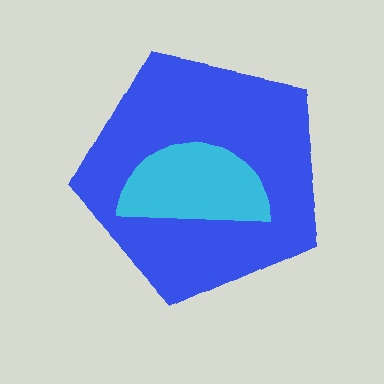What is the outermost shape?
The blue pentagon.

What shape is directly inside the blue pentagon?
The cyan semicircle.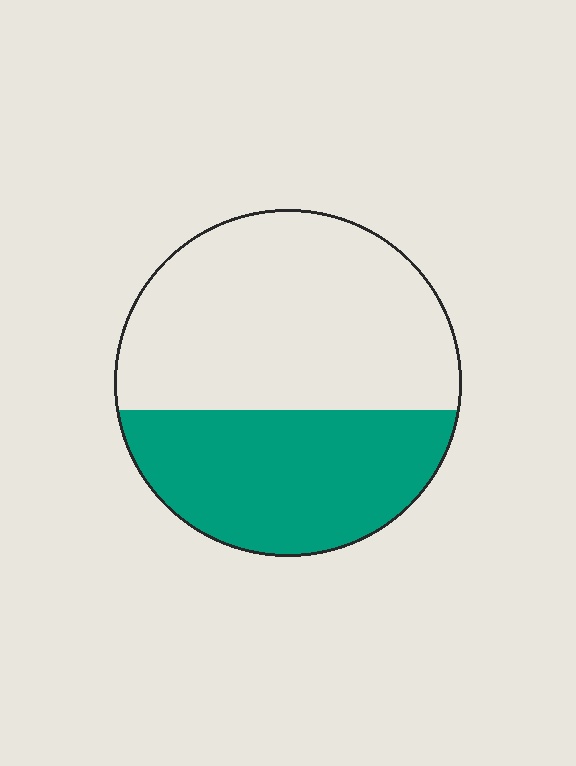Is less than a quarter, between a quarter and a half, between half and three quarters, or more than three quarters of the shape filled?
Between a quarter and a half.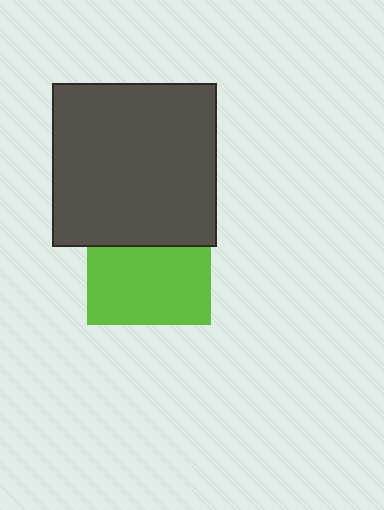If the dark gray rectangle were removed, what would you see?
You would see the complete lime square.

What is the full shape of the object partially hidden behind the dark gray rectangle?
The partially hidden object is a lime square.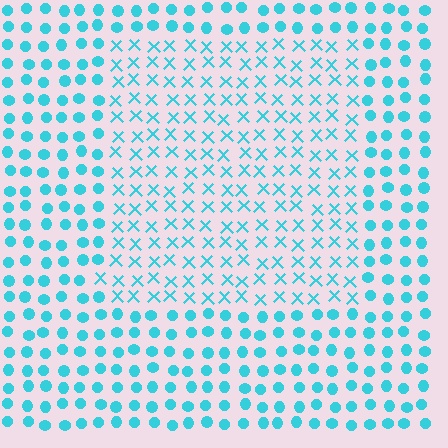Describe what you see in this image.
The image is filled with small cyan elements arranged in a uniform grid. A rectangle-shaped region contains X marks, while the surrounding area contains circles. The boundary is defined purely by the change in element shape.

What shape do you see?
I see a rectangle.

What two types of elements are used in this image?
The image uses X marks inside the rectangle region and circles outside it.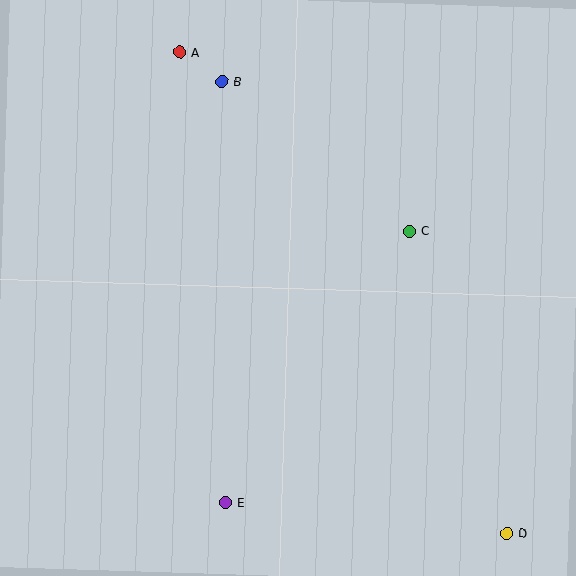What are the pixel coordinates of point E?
Point E is at (226, 503).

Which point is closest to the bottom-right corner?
Point D is closest to the bottom-right corner.